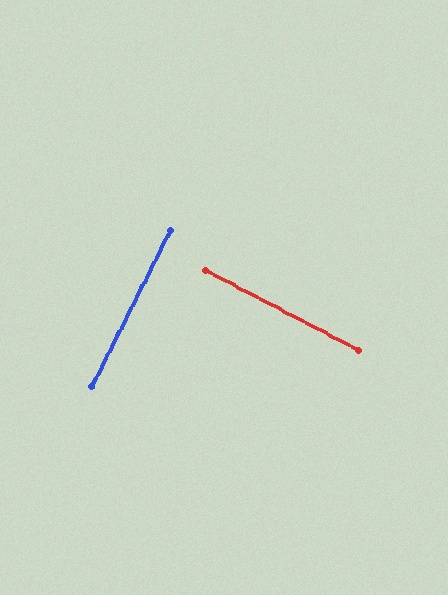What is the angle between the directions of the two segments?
Approximately 89 degrees.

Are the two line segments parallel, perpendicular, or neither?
Perpendicular — they meet at approximately 89°.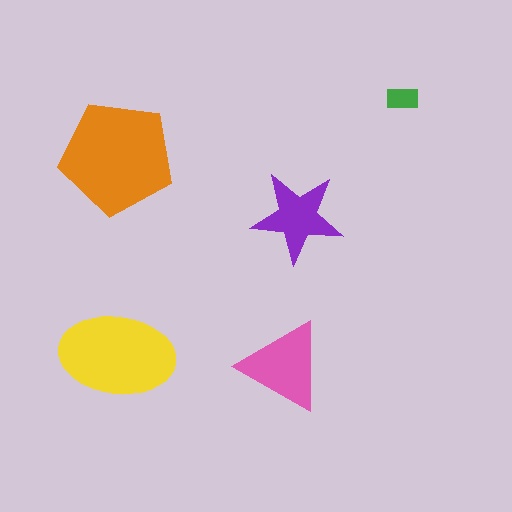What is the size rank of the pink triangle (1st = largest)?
3rd.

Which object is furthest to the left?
The yellow ellipse is leftmost.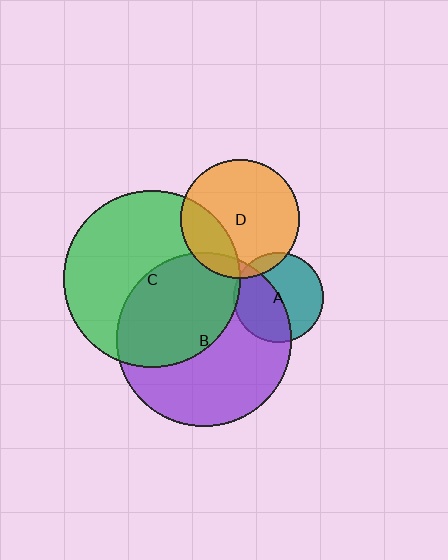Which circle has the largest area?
Circle C (green).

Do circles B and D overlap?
Yes.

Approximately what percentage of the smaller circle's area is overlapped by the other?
Approximately 10%.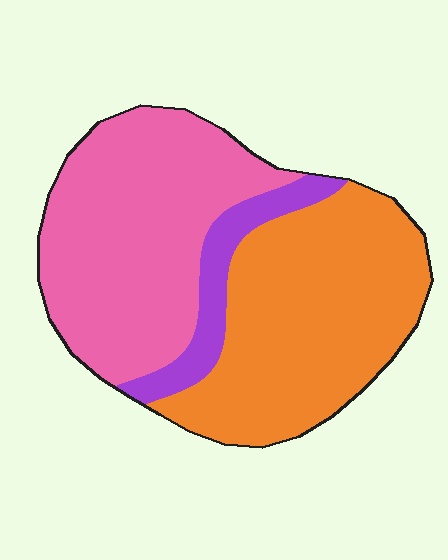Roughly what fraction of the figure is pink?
Pink takes up between a third and a half of the figure.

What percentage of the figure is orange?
Orange covers about 45% of the figure.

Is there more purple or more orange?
Orange.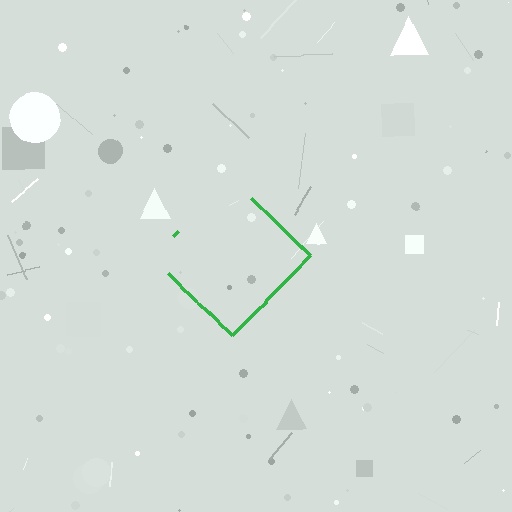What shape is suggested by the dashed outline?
The dashed outline suggests a diamond.